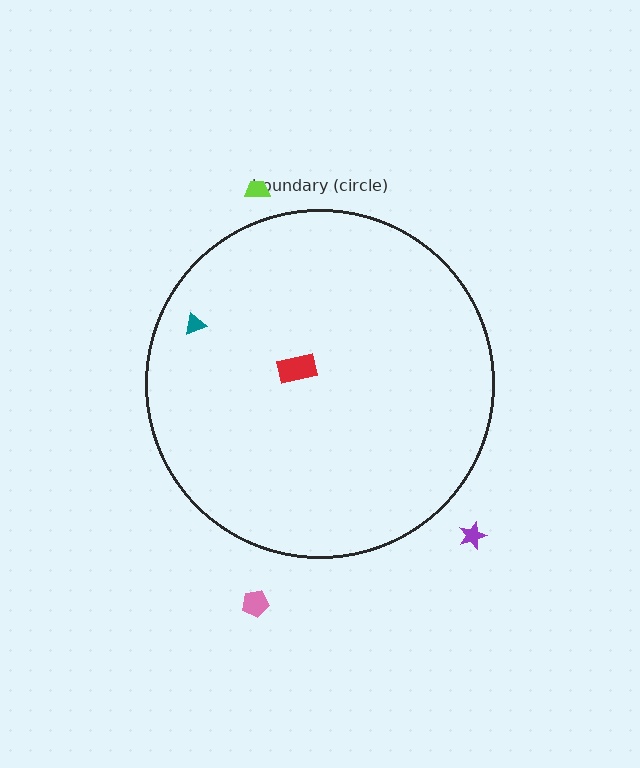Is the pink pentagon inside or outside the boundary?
Outside.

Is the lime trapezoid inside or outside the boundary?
Outside.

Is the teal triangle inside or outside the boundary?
Inside.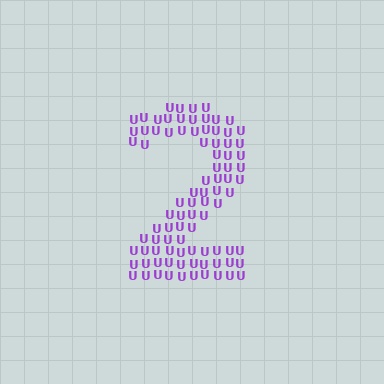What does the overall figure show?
The overall figure shows the digit 2.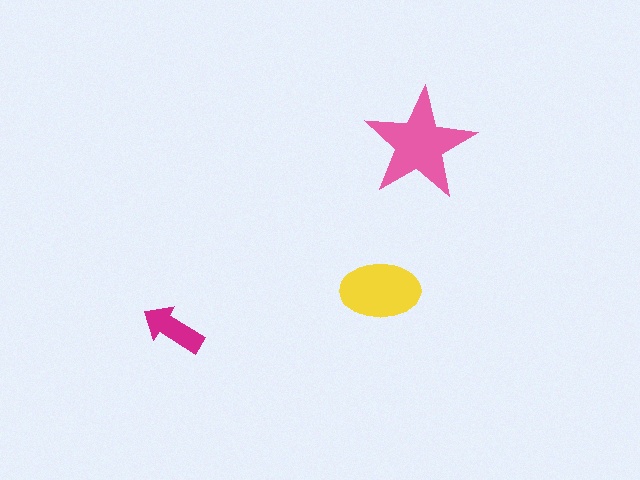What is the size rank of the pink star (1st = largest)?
1st.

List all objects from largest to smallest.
The pink star, the yellow ellipse, the magenta arrow.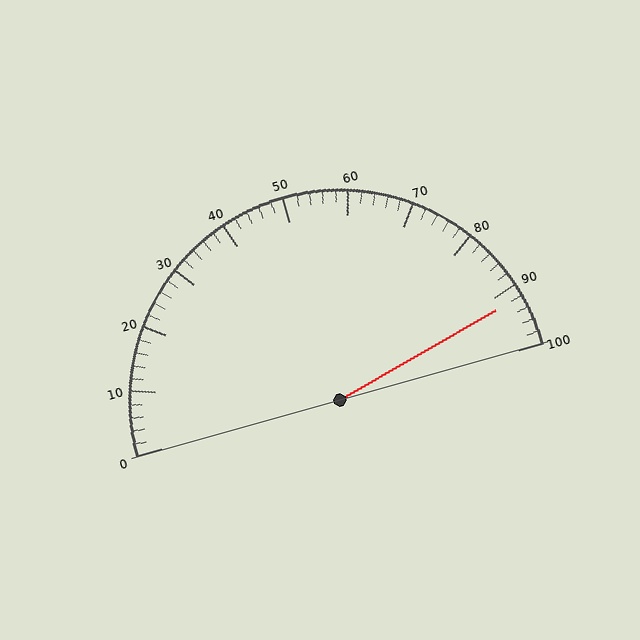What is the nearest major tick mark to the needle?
The nearest major tick mark is 90.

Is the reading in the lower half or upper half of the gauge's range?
The reading is in the upper half of the range (0 to 100).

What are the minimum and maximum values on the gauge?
The gauge ranges from 0 to 100.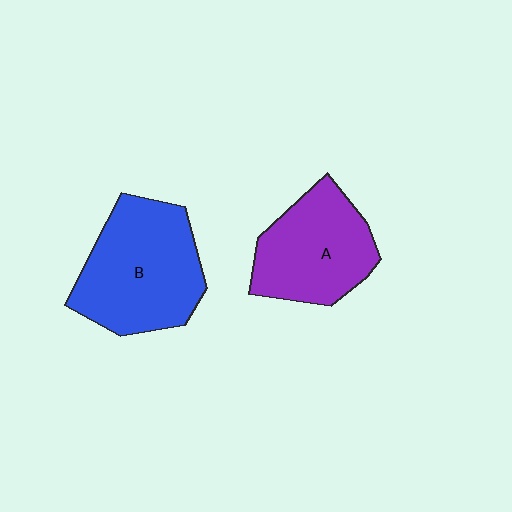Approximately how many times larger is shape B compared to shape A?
Approximately 1.3 times.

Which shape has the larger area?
Shape B (blue).